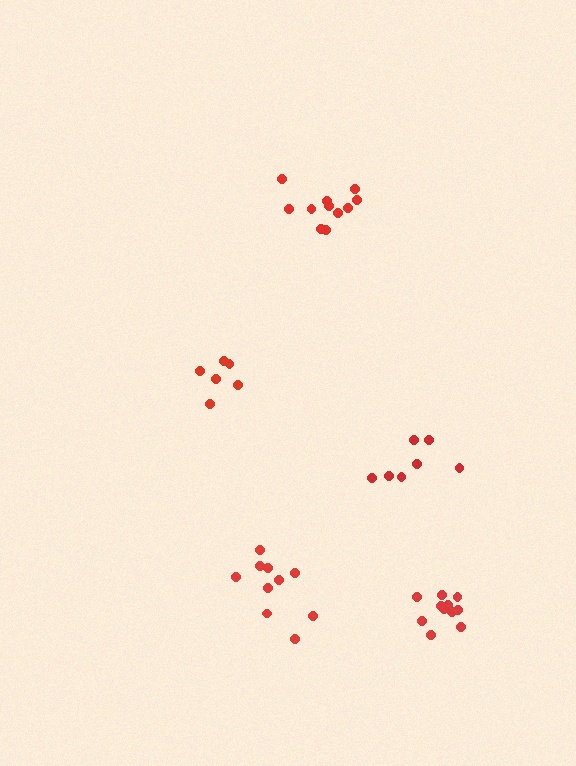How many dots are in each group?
Group 1: 10 dots, Group 2: 11 dots, Group 3: 7 dots, Group 4: 11 dots, Group 5: 6 dots (45 total).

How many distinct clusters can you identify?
There are 5 distinct clusters.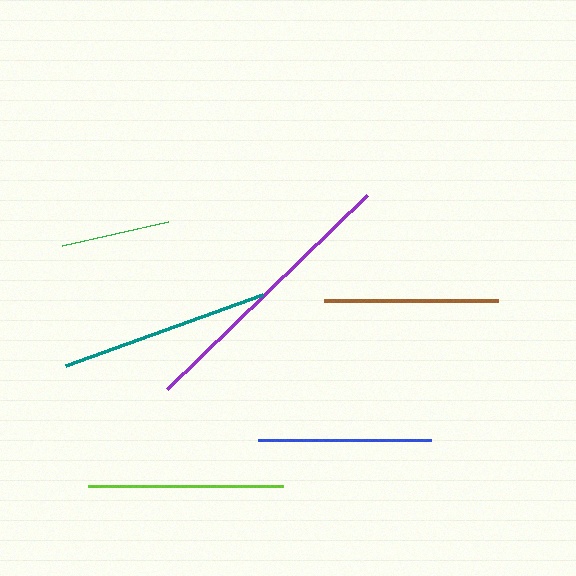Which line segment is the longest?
The purple line is the longest at approximately 279 pixels.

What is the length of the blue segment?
The blue segment is approximately 173 pixels long.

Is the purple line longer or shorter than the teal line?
The purple line is longer than the teal line.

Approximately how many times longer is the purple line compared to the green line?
The purple line is approximately 2.6 times the length of the green line.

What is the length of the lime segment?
The lime segment is approximately 195 pixels long.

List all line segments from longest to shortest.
From longest to shortest: purple, teal, lime, brown, blue, green.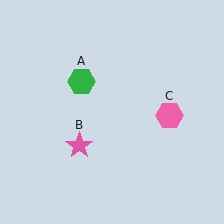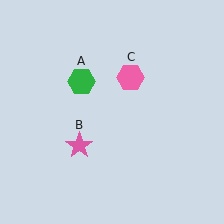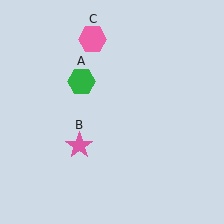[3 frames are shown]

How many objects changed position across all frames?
1 object changed position: pink hexagon (object C).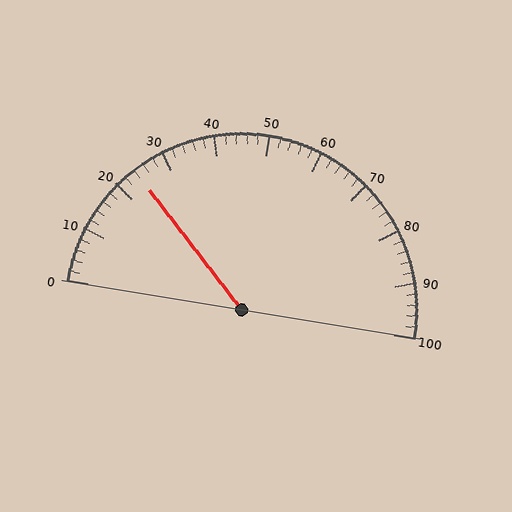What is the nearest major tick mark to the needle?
The nearest major tick mark is 20.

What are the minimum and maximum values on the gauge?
The gauge ranges from 0 to 100.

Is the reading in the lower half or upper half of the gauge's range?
The reading is in the lower half of the range (0 to 100).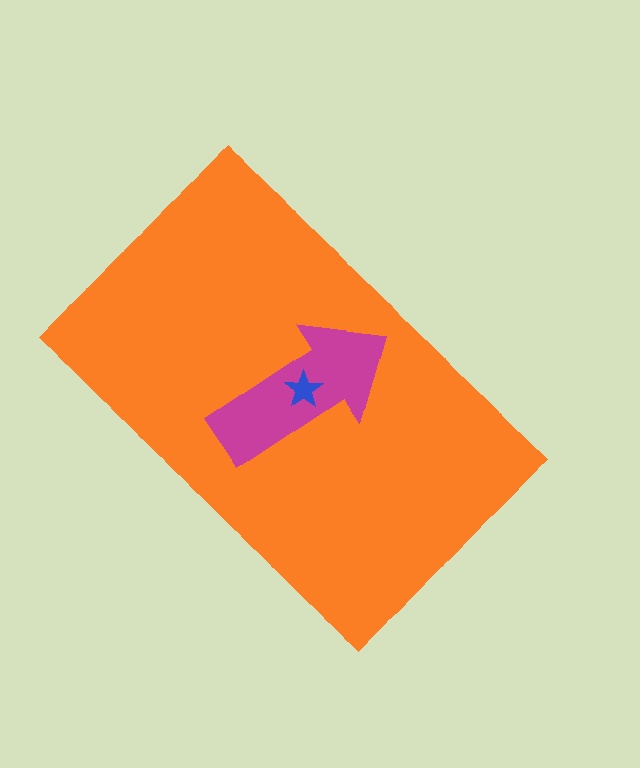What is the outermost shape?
The orange rectangle.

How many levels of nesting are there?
3.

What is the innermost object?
The blue star.